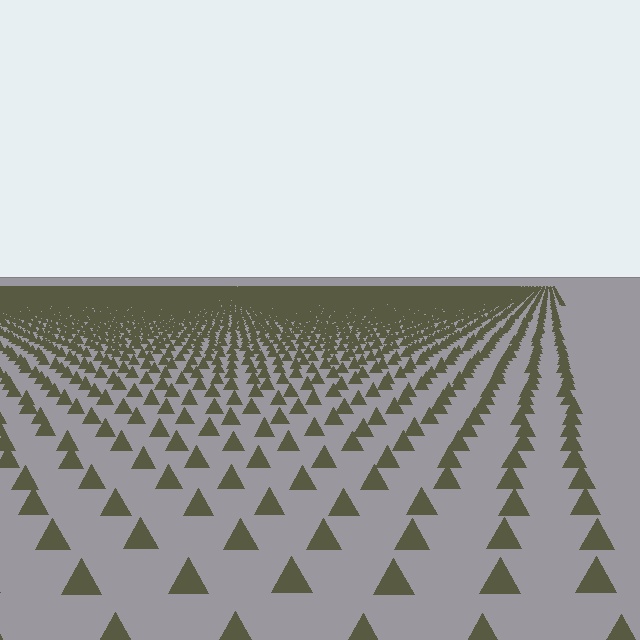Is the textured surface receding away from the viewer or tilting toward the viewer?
The surface is receding away from the viewer. Texture elements get smaller and denser toward the top.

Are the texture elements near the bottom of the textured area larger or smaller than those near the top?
Larger. Near the bottom, elements are closer to the viewer and appear at a bigger on-screen size.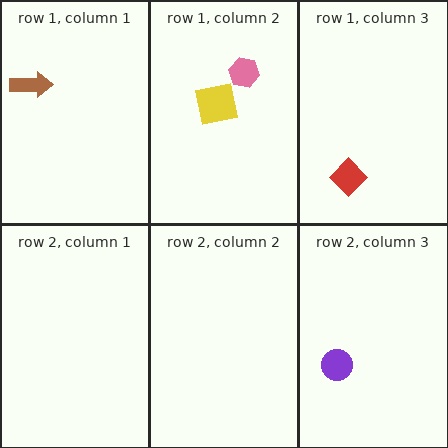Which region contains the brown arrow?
The row 1, column 1 region.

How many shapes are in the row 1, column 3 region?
1.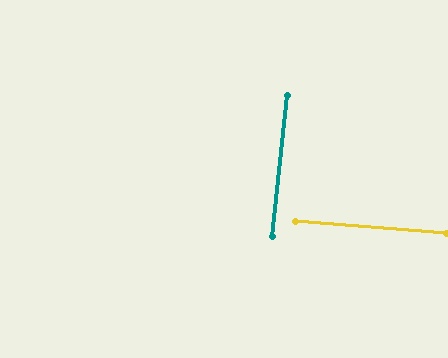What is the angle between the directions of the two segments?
Approximately 89 degrees.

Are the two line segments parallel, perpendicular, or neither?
Perpendicular — they meet at approximately 89°.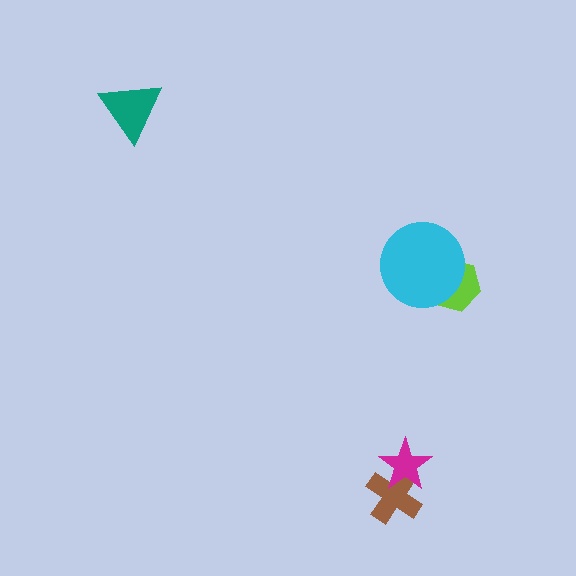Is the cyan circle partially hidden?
No, no other shape covers it.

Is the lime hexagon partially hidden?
Yes, it is partially covered by another shape.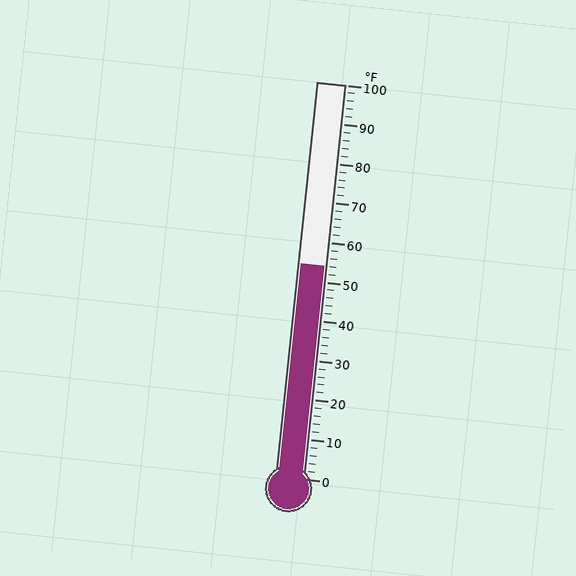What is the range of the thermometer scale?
The thermometer scale ranges from 0°F to 100°F.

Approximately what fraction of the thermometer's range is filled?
The thermometer is filled to approximately 55% of its range.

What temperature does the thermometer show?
The thermometer shows approximately 54°F.